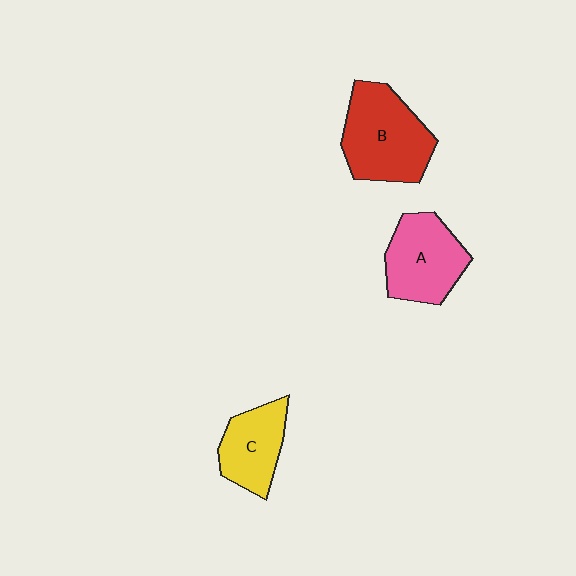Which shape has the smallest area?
Shape C (yellow).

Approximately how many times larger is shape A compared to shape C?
Approximately 1.2 times.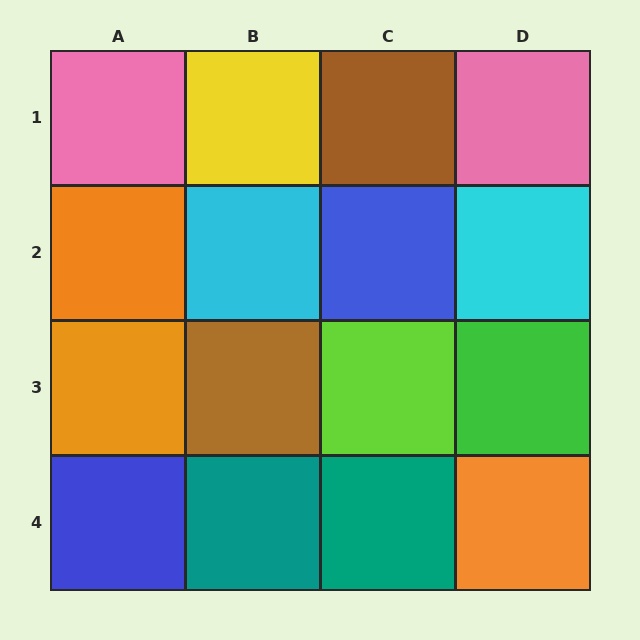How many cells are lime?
1 cell is lime.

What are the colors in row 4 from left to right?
Blue, teal, teal, orange.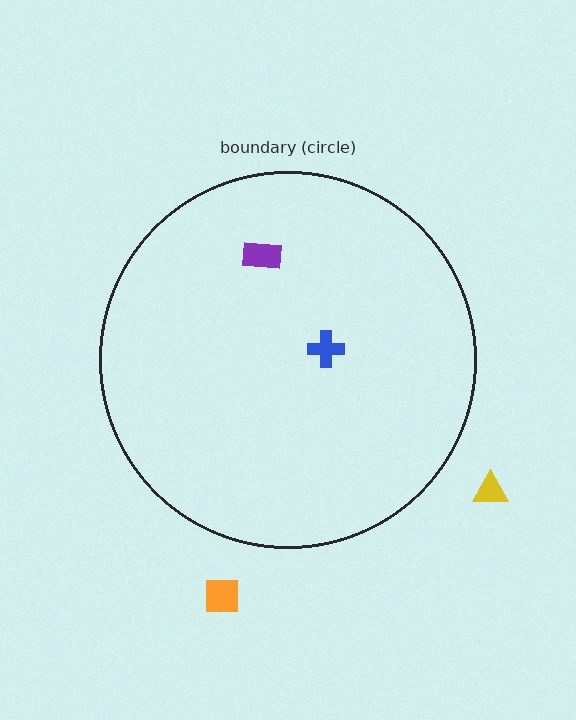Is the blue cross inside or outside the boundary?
Inside.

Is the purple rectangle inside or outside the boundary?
Inside.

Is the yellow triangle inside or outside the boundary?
Outside.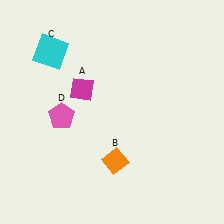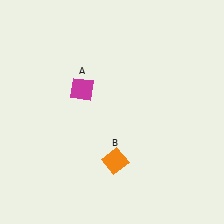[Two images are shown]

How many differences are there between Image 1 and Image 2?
There are 2 differences between the two images.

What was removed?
The pink pentagon (D), the cyan square (C) were removed in Image 2.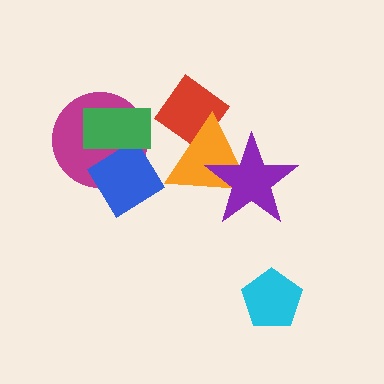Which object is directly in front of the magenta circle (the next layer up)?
The blue diamond is directly in front of the magenta circle.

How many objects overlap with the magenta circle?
2 objects overlap with the magenta circle.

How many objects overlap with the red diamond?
1 object overlaps with the red diamond.